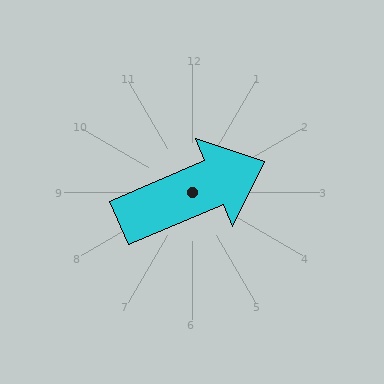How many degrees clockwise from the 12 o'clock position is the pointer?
Approximately 67 degrees.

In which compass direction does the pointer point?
Northeast.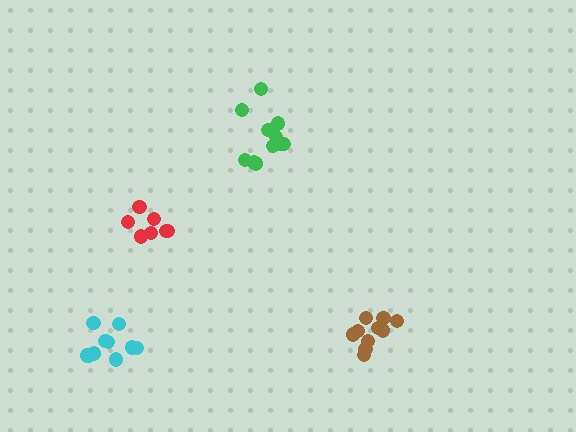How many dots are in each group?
Group 1: 10 dots, Group 2: 7 dots, Group 3: 10 dots, Group 4: 11 dots (38 total).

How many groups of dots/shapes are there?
There are 4 groups.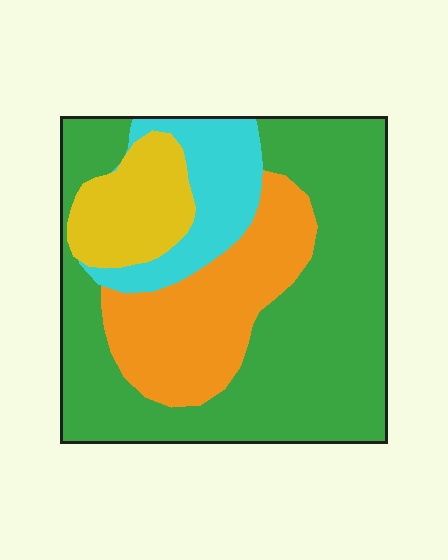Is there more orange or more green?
Green.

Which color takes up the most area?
Green, at roughly 55%.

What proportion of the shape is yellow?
Yellow takes up about one eighth (1/8) of the shape.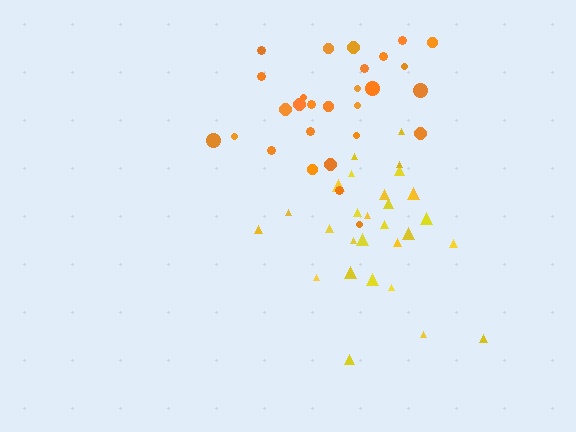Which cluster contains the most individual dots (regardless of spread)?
Yellow (29).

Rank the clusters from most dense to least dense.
orange, yellow.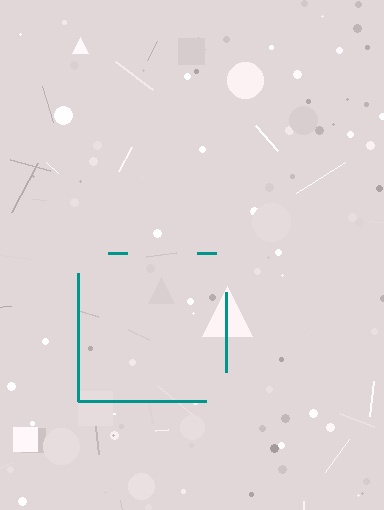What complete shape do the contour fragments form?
The contour fragments form a square.